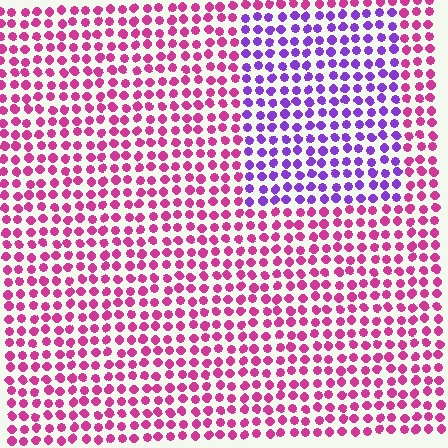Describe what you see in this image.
The image is filled with small magenta elements in a uniform arrangement. A rectangle-shaped region is visible where the elements are tinted to a slightly different hue, forming a subtle color boundary.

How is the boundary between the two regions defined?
The boundary is defined purely by a slight shift in hue (about 52 degrees). Spacing, size, and orientation are identical on both sides.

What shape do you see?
I see a rectangle.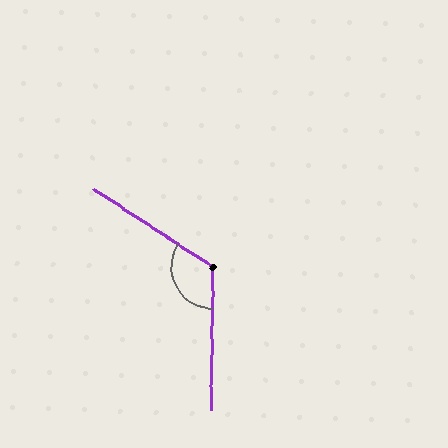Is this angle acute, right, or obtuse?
It is obtuse.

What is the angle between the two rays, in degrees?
Approximately 122 degrees.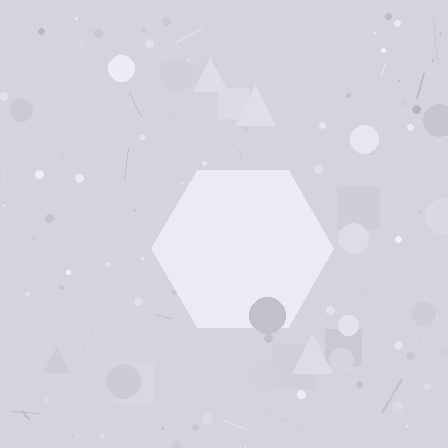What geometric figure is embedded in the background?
A hexagon is embedded in the background.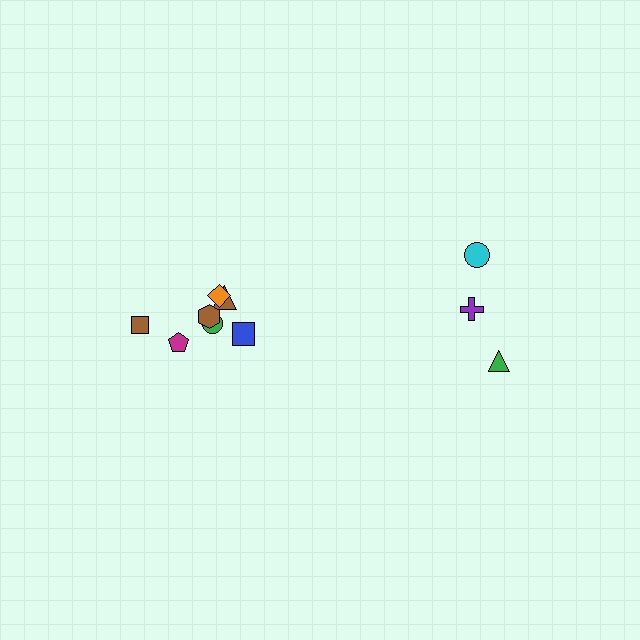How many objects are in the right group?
There are 3 objects.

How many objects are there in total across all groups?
There are 10 objects.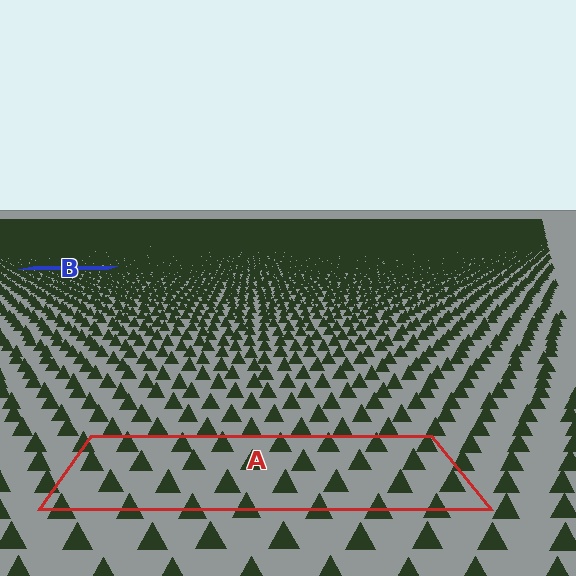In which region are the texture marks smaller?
The texture marks are smaller in region B, because it is farther away.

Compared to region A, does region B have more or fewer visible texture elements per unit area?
Region B has more texture elements per unit area — they are packed more densely because it is farther away.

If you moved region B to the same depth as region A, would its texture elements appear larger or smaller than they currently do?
They would appear larger. At a closer depth, the same texture elements are projected at a bigger on-screen size.